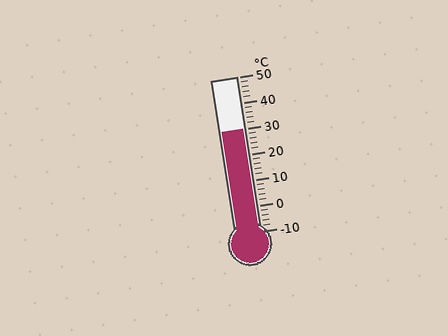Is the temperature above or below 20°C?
The temperature is above 20°C.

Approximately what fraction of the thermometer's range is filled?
The thermometer is filled to approximately 65% of its range.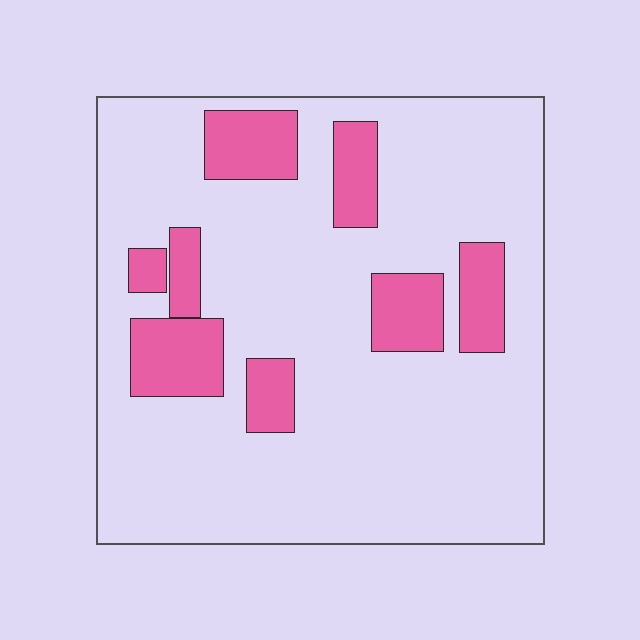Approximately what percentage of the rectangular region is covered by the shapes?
Approximately 20%.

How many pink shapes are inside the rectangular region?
8.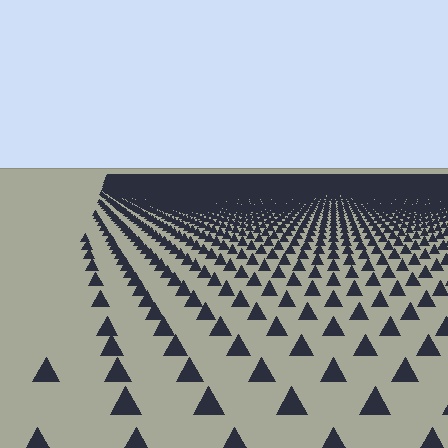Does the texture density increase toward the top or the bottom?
Density increases toward the top.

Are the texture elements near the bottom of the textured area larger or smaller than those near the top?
Larger. Near the bottom, elements are closer to the viewer and appear at a bigger on-screen size.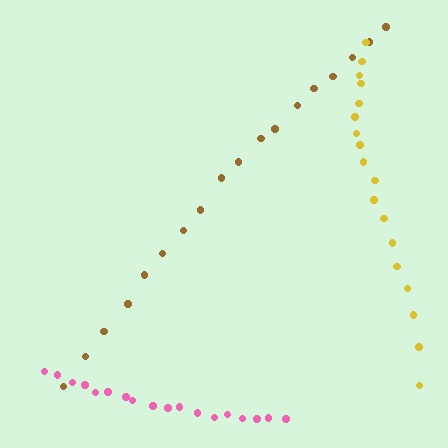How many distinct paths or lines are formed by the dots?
There are 3 distinct paths.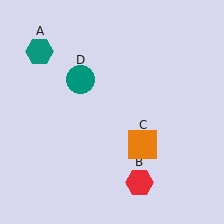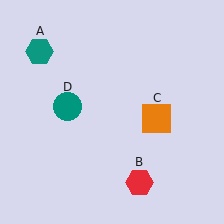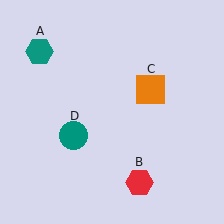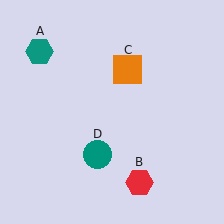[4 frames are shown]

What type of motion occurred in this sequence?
The orange square (object C), teal circle (object D) rotated counterclockwise around the center of the scene.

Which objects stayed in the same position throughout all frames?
Teal hexagon (object A) and red hexagon (object B) remained stationary.